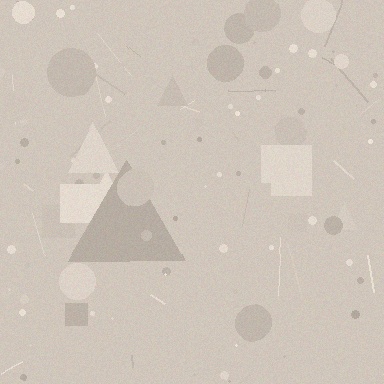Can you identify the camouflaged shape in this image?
The camouflaged shape is a triangle.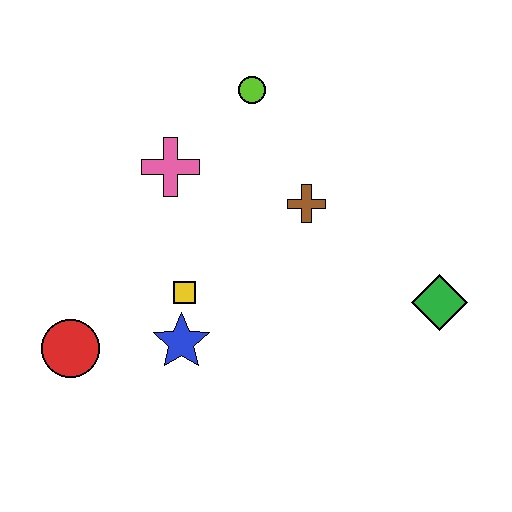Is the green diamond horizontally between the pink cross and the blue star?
No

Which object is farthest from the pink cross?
The green diamond is farthest from the pink cross.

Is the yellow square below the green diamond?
No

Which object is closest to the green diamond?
The brown cross is closest to the green diamond.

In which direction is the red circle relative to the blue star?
The red circle is to the left of the blue star.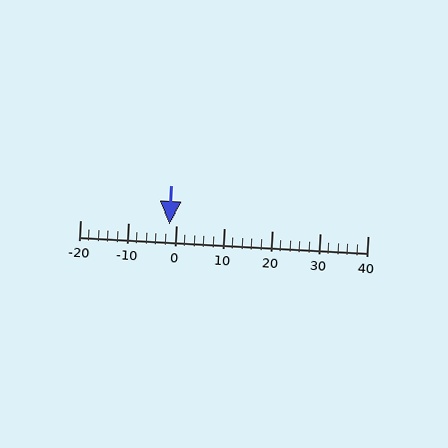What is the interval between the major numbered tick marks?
The major tick marks are spaced 10 units apart.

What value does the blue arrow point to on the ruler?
The blue arrow points to approximately -1.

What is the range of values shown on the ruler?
The ruler shows values from -20 to 40.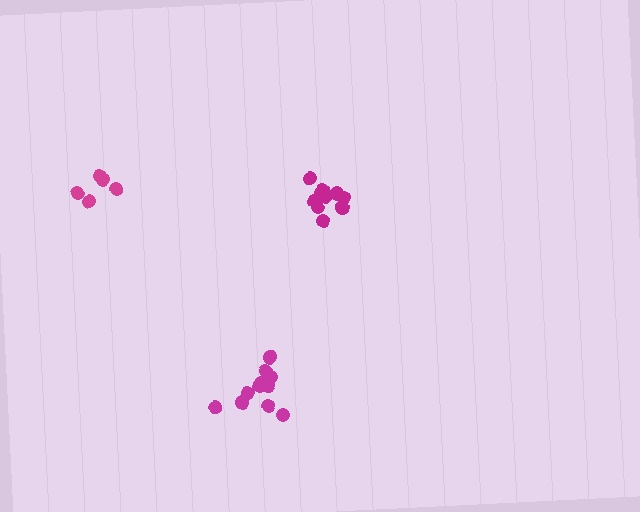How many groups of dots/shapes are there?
There are 3 groups.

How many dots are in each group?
Group 1: 10 dots, Group 2: 11 dots, Group 3: 5 dots (26 total).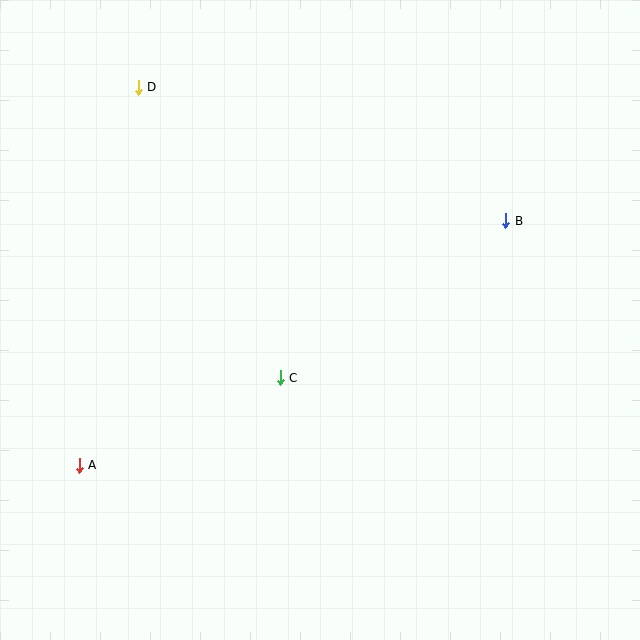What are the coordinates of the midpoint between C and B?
The midpoint between C and B is at (393, 299).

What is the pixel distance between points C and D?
The distance between C and D is 323 pixels.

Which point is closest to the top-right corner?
Point B is closest to the top-right corner.